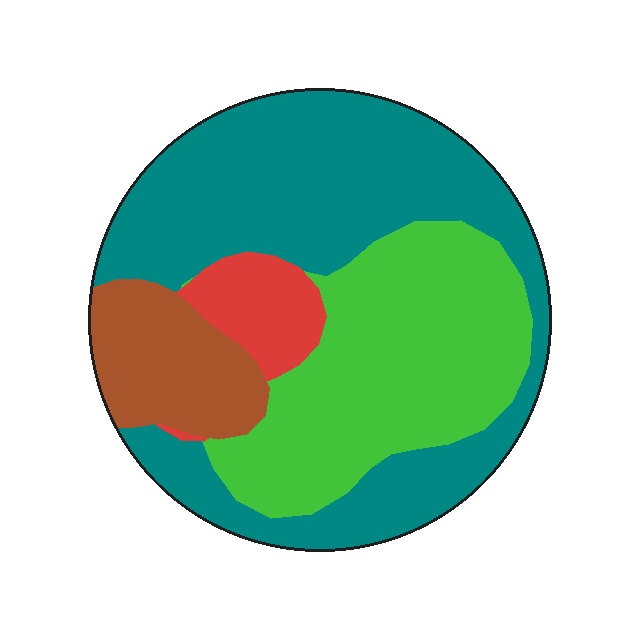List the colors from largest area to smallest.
From largest to smallest: teal, green, brown, red.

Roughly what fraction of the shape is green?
Green covers around 35% of the shape.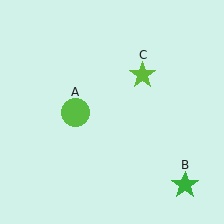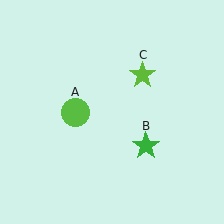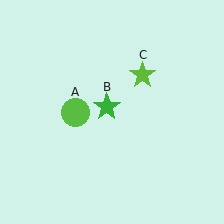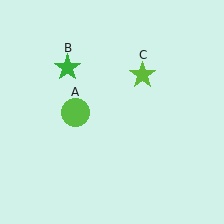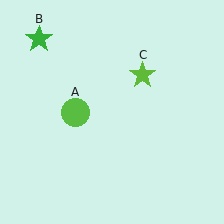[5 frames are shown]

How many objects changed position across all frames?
1 object changed position: green star (object B).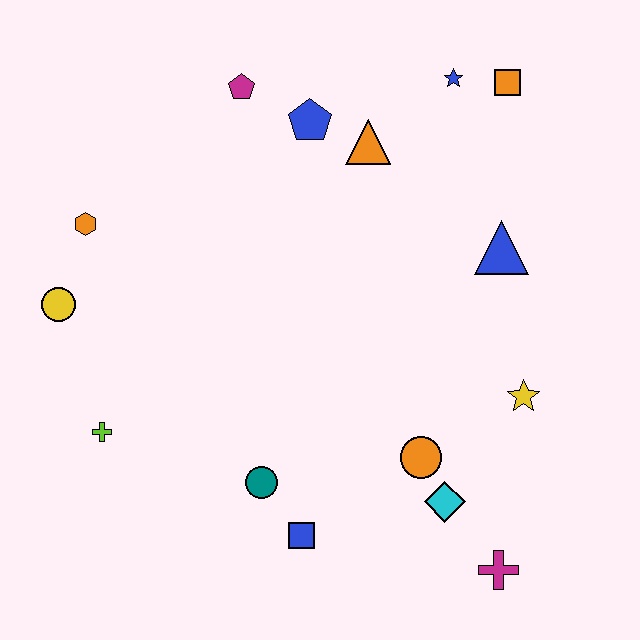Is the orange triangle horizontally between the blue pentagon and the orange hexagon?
No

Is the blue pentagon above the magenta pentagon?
No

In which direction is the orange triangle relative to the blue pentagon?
The orange triangle is to the right of the blue pentagon.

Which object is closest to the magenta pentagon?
The blue pentagon is closest to the magenta pentagon.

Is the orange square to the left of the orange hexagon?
No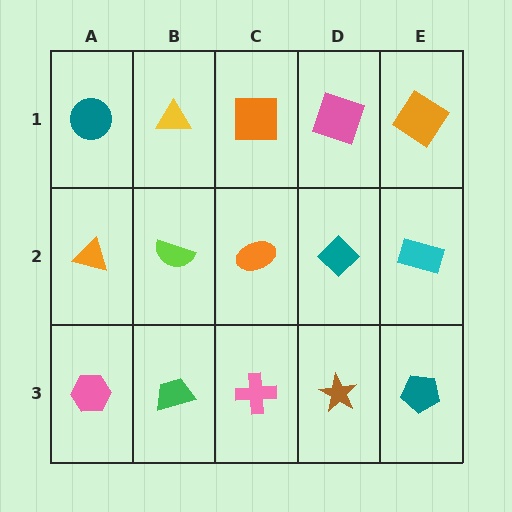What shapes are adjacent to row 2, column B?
A yellow triangle (row 1, column B), a green trapezoid (row 3, column B), an orange triangle (row 2, column A), an orange ellipse (row 2, column C).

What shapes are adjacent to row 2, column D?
A pink square (row 1, column D), a brown star (row 3, column D), an orange ellipse (row 2, column C), a cyan rectangle (row 2, column E).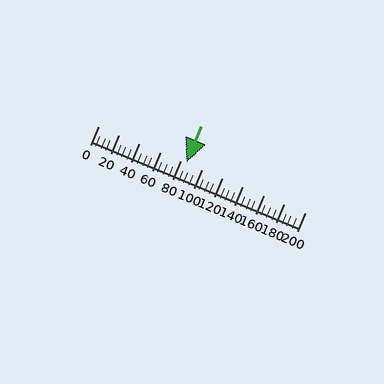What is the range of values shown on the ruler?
The ruler shows values from 0 to 200.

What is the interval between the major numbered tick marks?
The major tick marks are spaced 20 units apart.